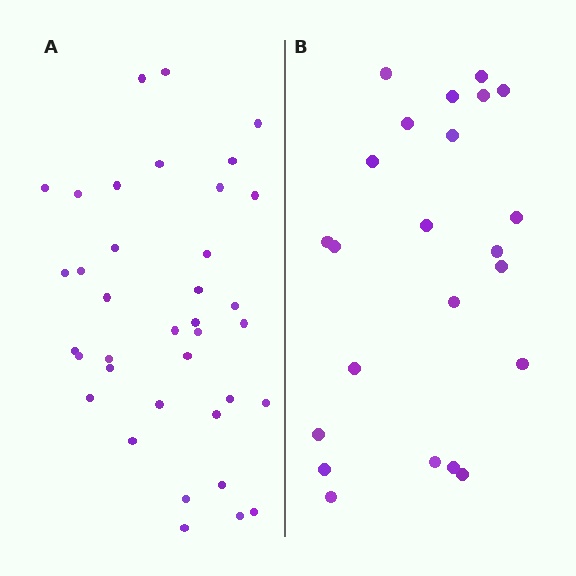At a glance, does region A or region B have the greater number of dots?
Region A (the left region) has more dots.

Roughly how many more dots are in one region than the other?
Region A has approximately 15 more dots than region B.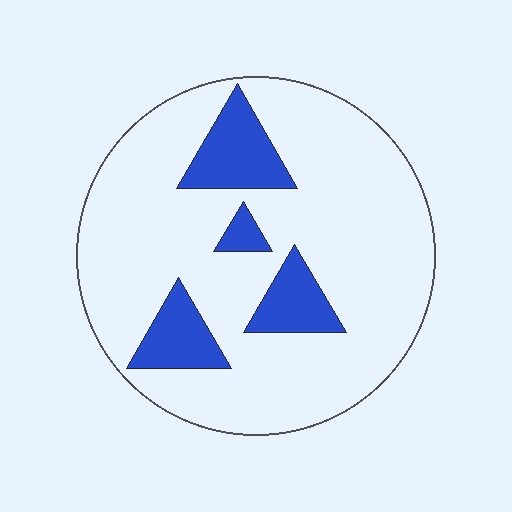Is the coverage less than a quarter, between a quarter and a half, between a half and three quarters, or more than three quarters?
Less than a quarter.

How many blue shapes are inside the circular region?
4.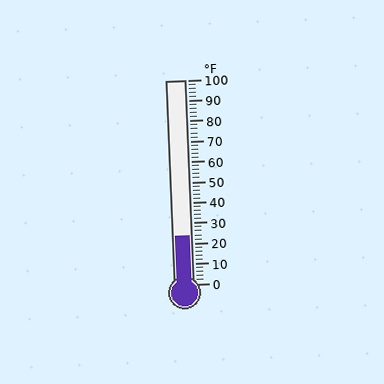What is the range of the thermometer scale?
The thermometer scale ranges from 0°F to 100°F.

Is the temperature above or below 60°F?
The temperature is below 60°F.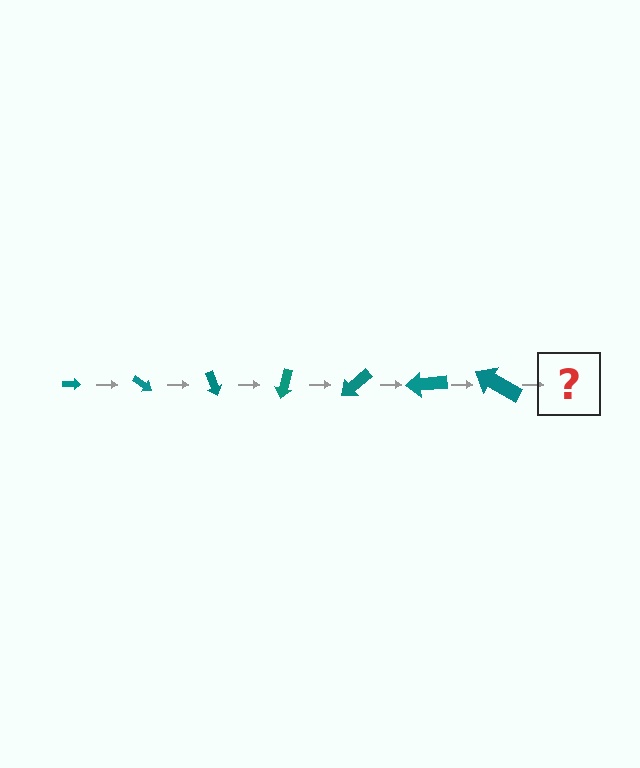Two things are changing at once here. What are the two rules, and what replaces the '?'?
The two rules are that the arrow grows larger each step and it rotates 35 degrees each step. The '?' should be an arrow, larger than the previous one and rotated 245 degrees from the start.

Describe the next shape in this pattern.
It should be an arrow, larger than the previous one and rotated 245 degrees from the start.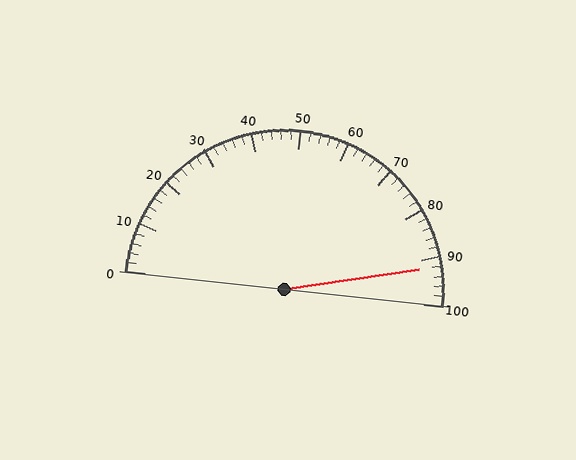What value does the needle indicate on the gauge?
The needle indicates approximately 92.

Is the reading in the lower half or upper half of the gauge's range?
The reading is in the upper half of the range (0 to 100).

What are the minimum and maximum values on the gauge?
The gauge ranges from 0 to 100.